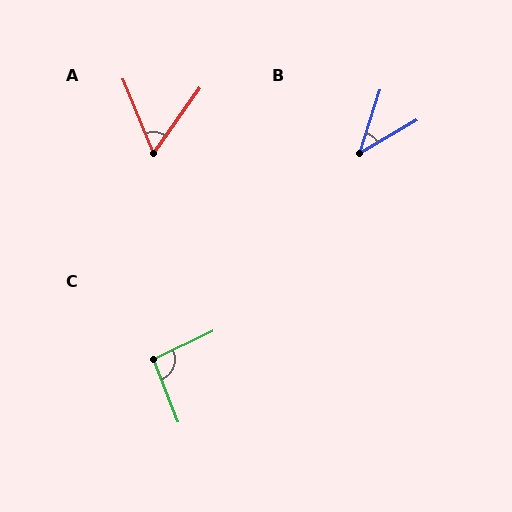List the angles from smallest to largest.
B (42°), A (58°), C (95°).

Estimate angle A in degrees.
Approximately 58 degrees.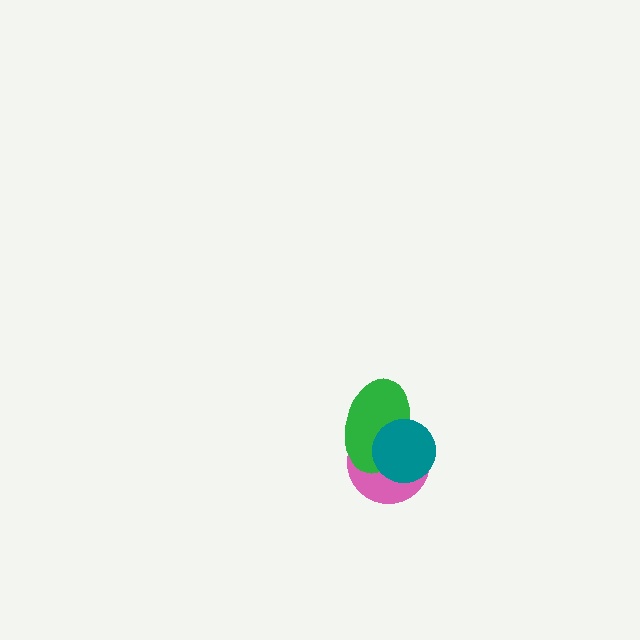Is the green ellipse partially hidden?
Yes, it is partially covered by another shape.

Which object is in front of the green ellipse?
The teal circle is in front of the green ellipse.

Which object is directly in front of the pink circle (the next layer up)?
The green ellipse is directly in front of the pink circle.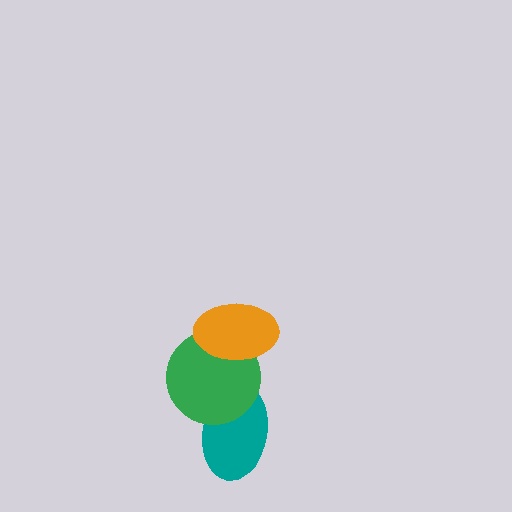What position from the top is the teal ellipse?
The teal ellipse is 3rd from the top.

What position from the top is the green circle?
The green circle is 2nd from the top.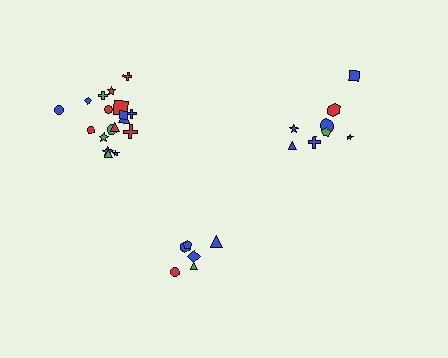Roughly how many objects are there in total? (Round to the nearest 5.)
Roughly 30 objects in total.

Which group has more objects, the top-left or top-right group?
The top-left group.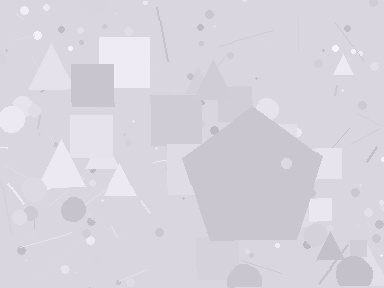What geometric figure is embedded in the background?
A pentagon is embedded in the background.